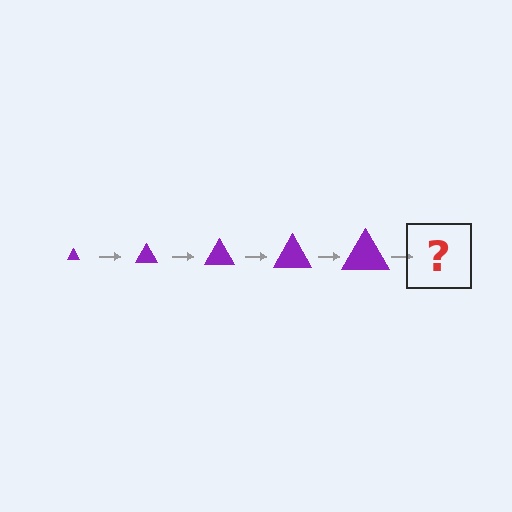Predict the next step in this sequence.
The next step is a purple triangle, larger than the previous one.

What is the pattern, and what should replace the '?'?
The pattern is that the triangle gets progressively larger each step. The '?' should be a purple triangle, larger than the previous one.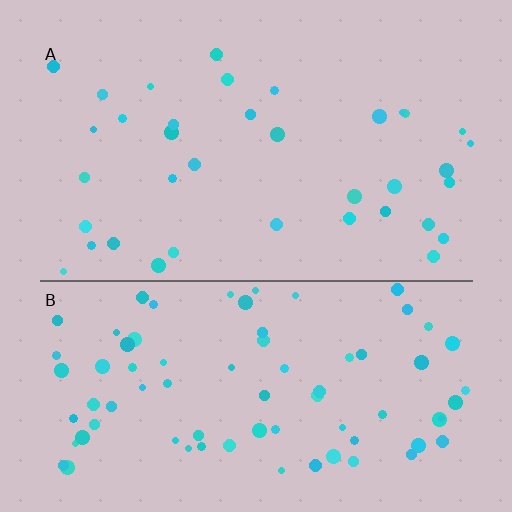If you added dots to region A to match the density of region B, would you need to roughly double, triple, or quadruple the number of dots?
Approximately double.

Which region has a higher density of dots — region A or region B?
B (the bottom).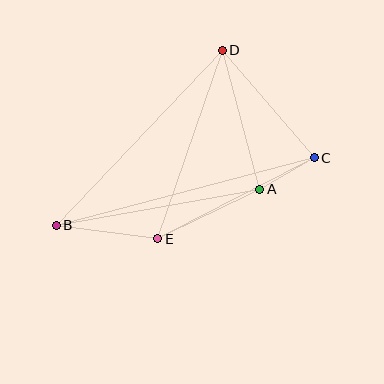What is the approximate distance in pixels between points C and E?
The distance between C and E is approximately 176 pixels.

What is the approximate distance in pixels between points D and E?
The distance between D and E is approximately 200 pixels.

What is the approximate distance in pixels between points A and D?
The distance between A and D is approximately 144 pixels.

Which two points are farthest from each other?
Points B and C are farthest from each other.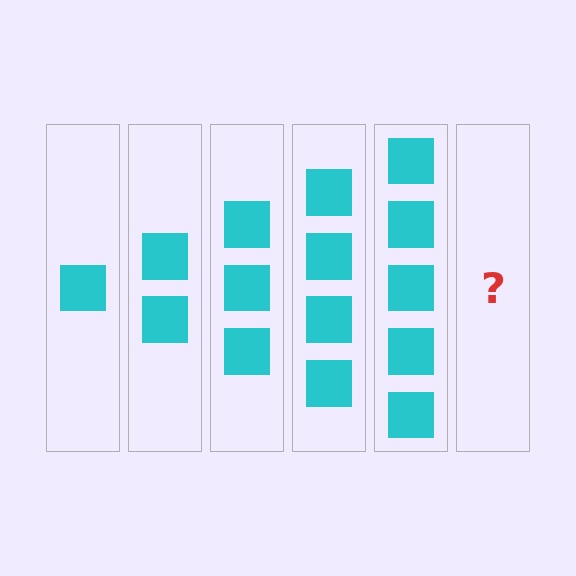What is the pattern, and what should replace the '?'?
The pattern is that each step adds one more square. The '?' should be 6 squares.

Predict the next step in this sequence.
The next step is 6 squares.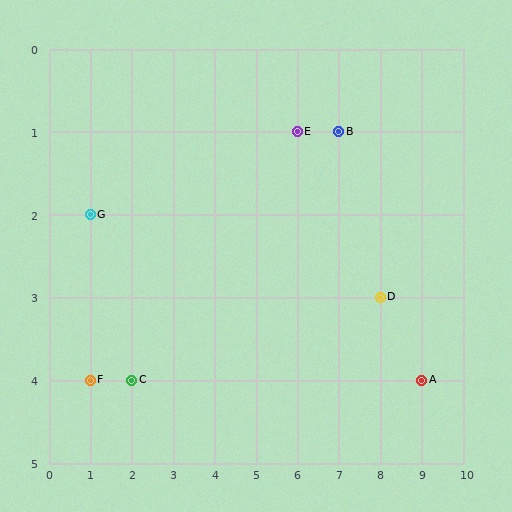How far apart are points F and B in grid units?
Points F and B are 6 columns and 3 rows apart (about 6.7 grid units diagonally).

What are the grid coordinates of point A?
Point A is at grid coordinates (9, 4).